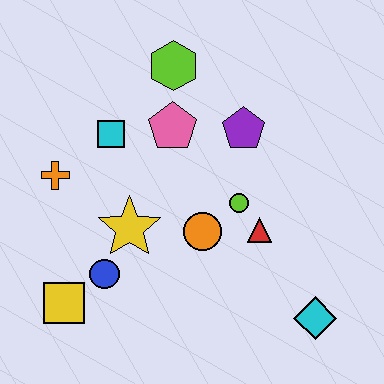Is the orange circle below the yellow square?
No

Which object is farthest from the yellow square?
The lime hexagon is farthest from the yellow square.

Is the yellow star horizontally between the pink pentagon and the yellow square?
Yes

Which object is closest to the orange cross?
The cyan square is closest to the orange cross.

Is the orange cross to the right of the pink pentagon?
No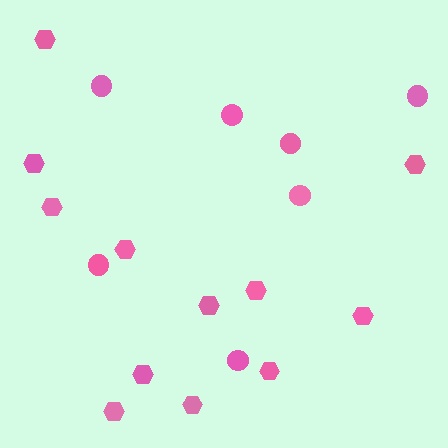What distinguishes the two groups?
There are 2 groups: one group of circles (7) and one group of hexagons (12).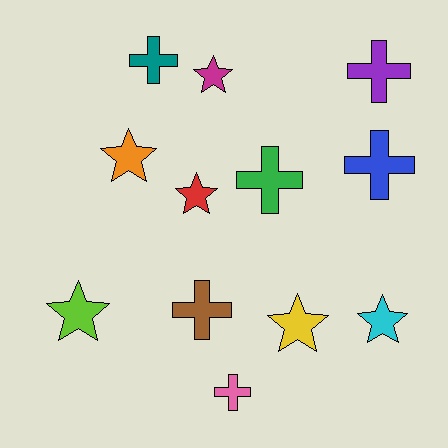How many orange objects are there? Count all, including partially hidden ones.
There is 1 orange object.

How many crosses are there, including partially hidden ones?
There are 6 crosses.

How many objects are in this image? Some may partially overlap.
There are 12 objects.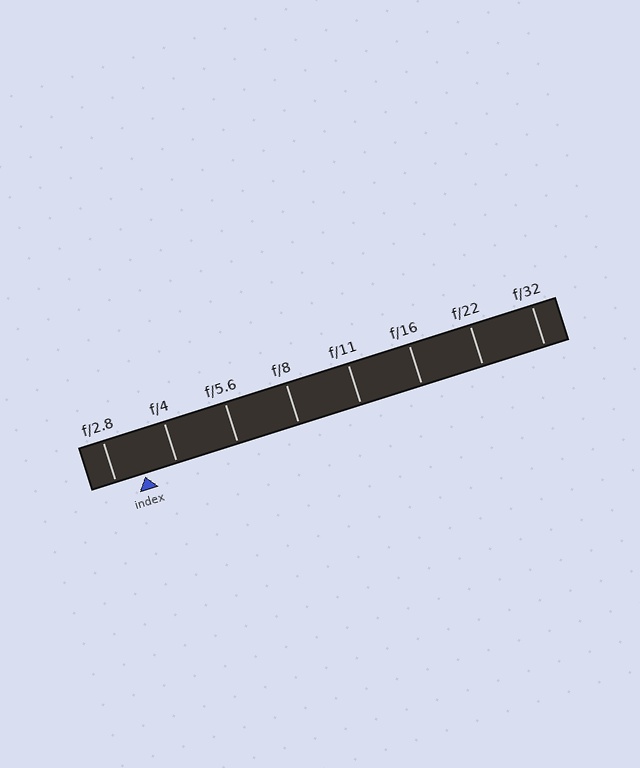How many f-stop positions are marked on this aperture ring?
There are 8 f-stop positions marked.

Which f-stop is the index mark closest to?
The index mark is closest to f/2.8.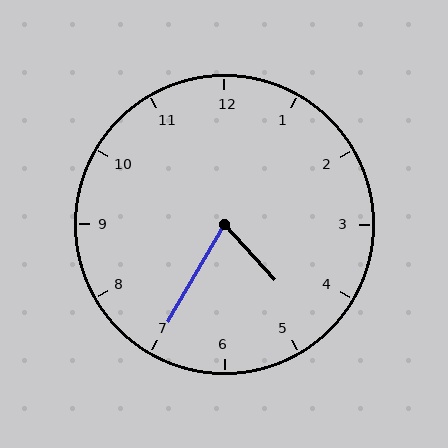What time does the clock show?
4:35.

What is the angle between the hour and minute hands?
Approximately 72 degrees.